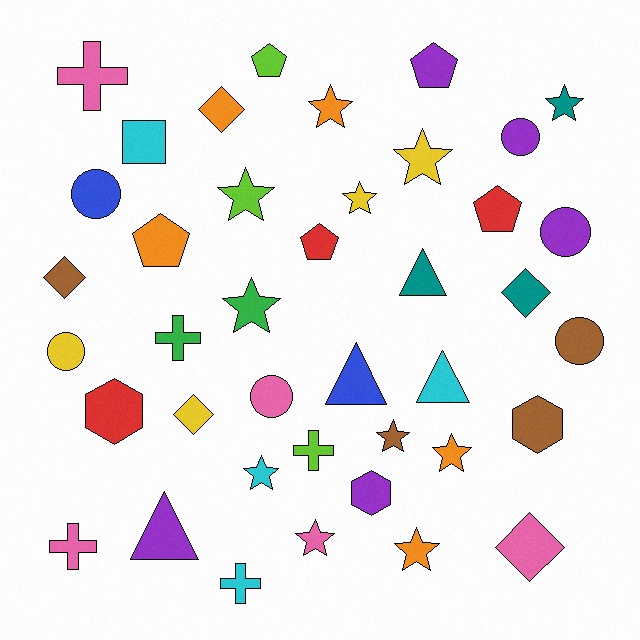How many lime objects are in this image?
There are 3 lime objects.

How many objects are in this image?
There are 40 objects.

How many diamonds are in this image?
There are 5 diamonds.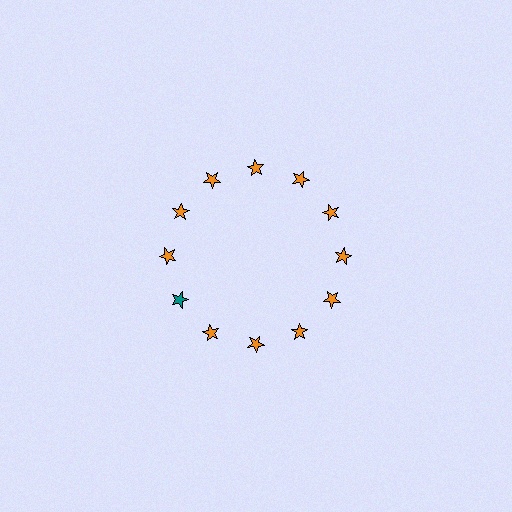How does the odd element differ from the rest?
It has a different color: teal instead of orange.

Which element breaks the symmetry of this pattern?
The teal star at roughly the 8 o'clock position breaks the symmetry. All other shapes are orange stars.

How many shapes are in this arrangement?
There are 12 shapes arranged in a ring pattern.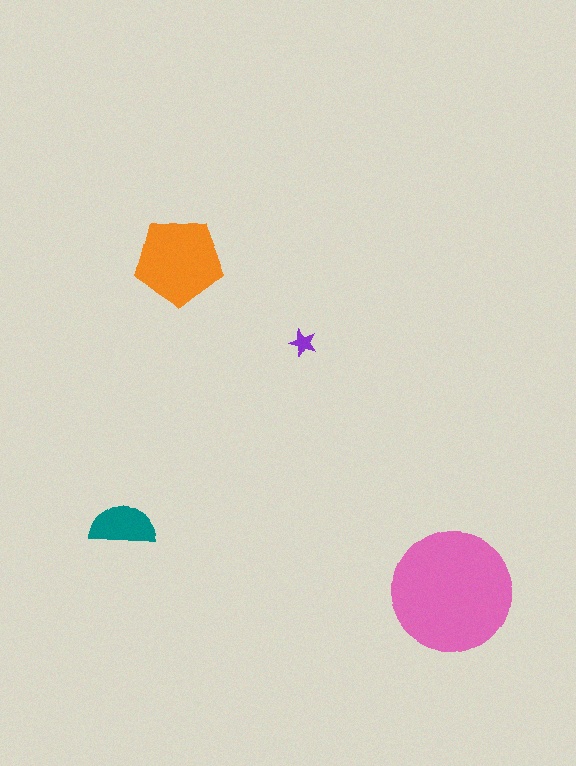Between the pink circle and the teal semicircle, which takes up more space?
The pink circle.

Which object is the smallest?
The purple star.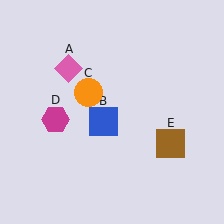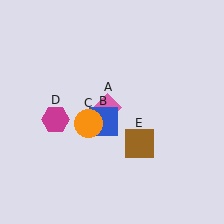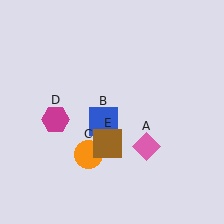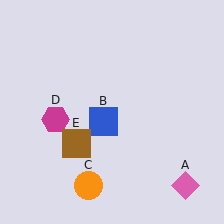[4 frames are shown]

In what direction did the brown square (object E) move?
The brown square (object E) moved left.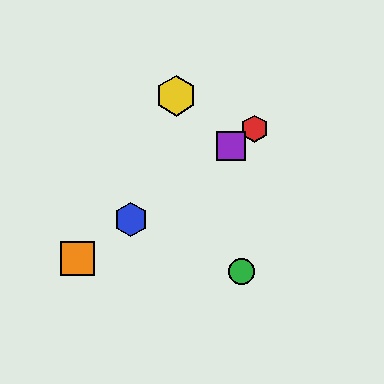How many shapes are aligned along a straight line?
4 shapes (the red hexagon, the blue hexagon, the purple square, the orange square) are aligned along a straight line.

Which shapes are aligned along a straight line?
The red hexagon, the blue hexagon, the purple square, the orange square are aligned along a straight line.